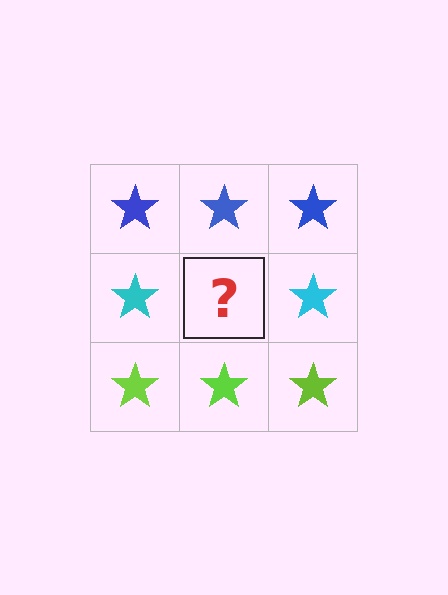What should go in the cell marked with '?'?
The missing cell should contain a cyan star.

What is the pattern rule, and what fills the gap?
The rule is that each row has a consistent color. The gap should be filled with a cyan star.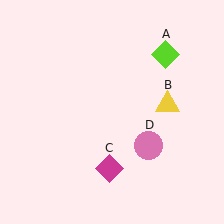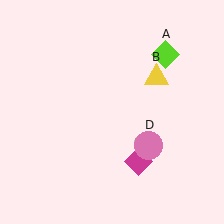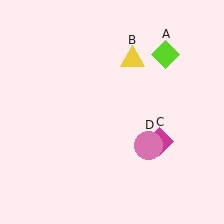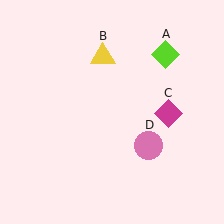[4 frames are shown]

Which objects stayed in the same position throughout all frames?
Lime diamond (object A) and pink circle (object D) remained stationary.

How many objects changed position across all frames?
2 objects changed position: yellow triangle (object B), magenta diamond (object C).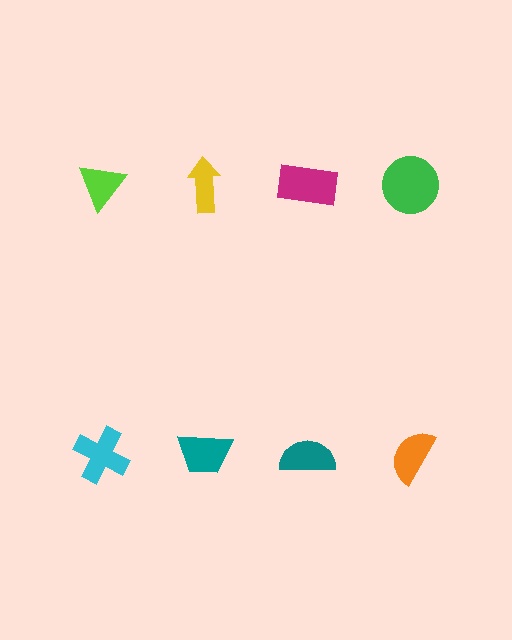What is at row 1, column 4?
A green circle.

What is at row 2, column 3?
A teal semicircle.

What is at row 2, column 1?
A cyan cross.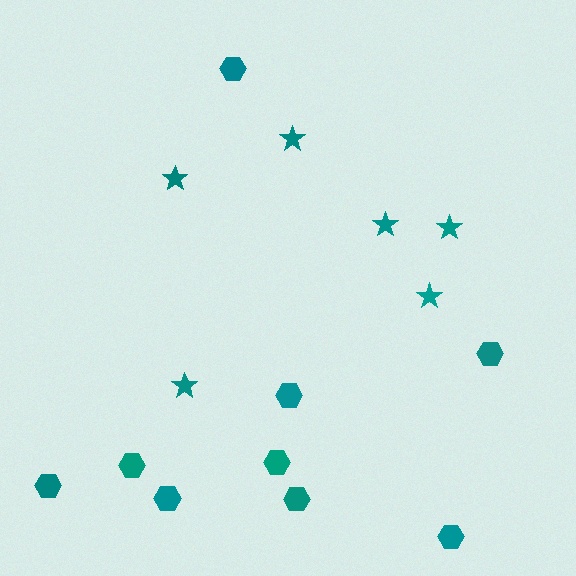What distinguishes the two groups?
There are 2 groups: one group of hexagons (9) and one group of stars (6).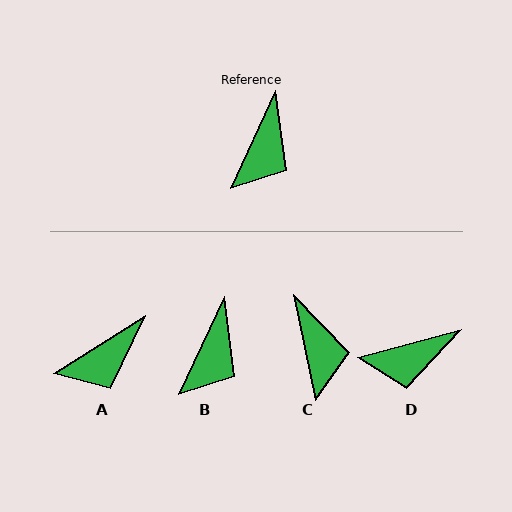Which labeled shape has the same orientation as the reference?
B.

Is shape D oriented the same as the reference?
No, it is off by about 50 degrees.